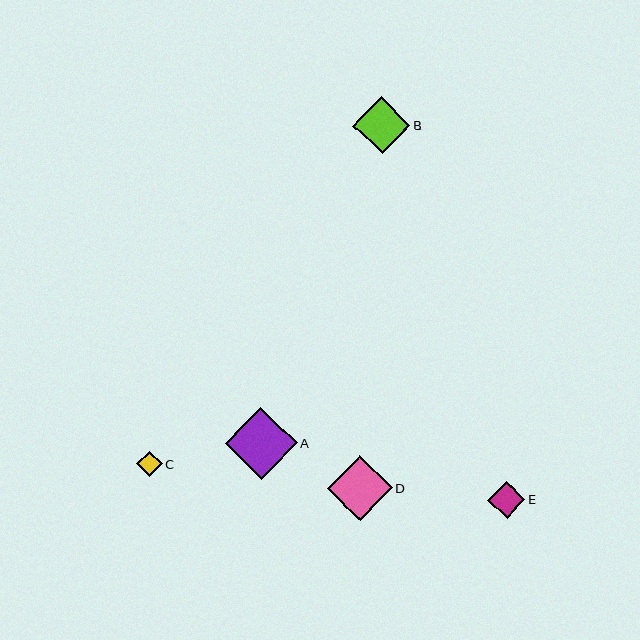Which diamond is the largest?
Diamond A is the largest with a size of approximately 72 pixels.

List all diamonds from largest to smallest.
From largest to smallest: A, D, B, E, C.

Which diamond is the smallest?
Diamond C is the smallest with a size of approximately 26 pixels.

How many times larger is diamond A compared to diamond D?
Diamond A is approximately 1.1 times the size of diamond D.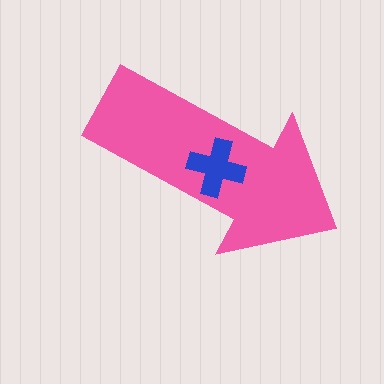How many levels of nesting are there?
2.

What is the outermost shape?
The pink arrow.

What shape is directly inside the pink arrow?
The blue cross.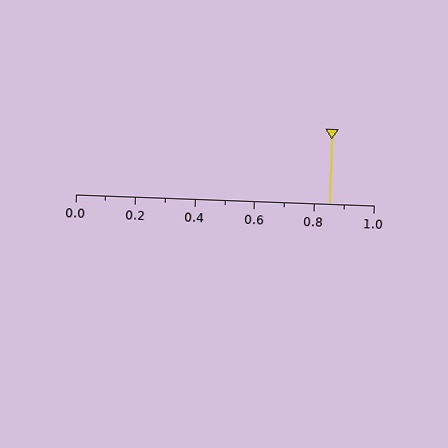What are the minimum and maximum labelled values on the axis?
The axis runs from 0.0 to 1.0.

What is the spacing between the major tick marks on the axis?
The major ticks are spaced 0.2 apart.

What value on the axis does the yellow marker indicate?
The marker indicates approximately 0.85.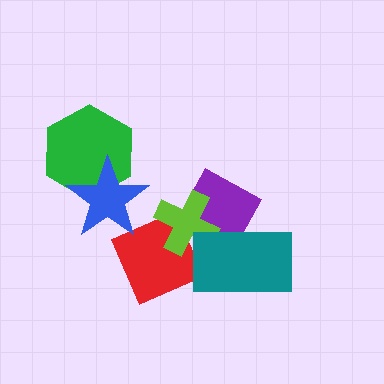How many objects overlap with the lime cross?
3 objects overlap with the lime cross.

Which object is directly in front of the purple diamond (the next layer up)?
The lime cross is directly in front of the purple diamond.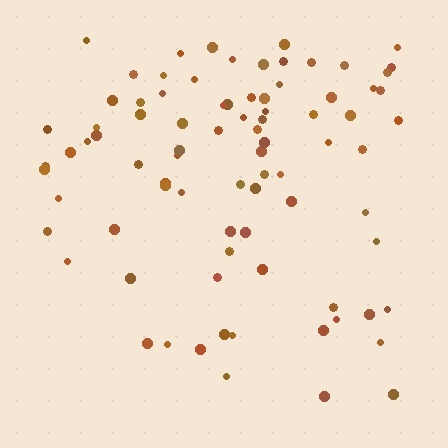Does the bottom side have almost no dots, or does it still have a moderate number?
Still a moderate number, just noticeably fewer than the top.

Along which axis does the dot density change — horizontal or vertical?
Vertical.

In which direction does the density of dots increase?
From bottom to top, with the top side densest.